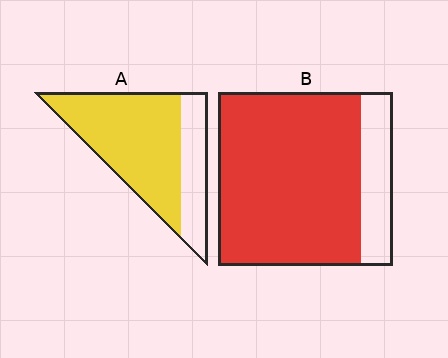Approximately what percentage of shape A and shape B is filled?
A is approximately 70% and B is approximately 80%.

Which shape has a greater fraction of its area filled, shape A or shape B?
Shape B.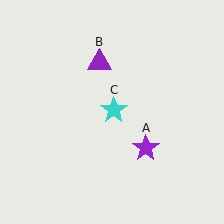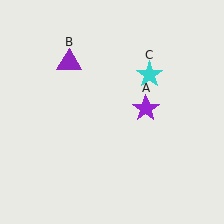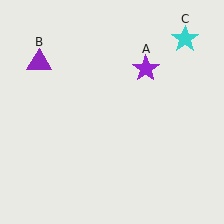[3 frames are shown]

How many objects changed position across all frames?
3 objects changed position: purple star (object A), purple triangle (object B), cyan star (object C).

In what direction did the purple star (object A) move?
The purple star (object A) moved up.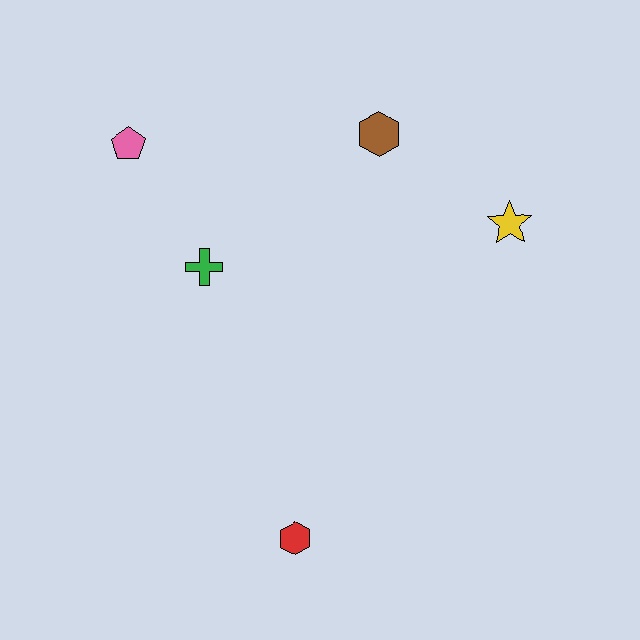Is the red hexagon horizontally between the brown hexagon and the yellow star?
No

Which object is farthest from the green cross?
The yellow star is farthest from the green cross.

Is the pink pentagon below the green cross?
No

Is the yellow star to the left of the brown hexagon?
No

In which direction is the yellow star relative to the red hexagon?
The yellow star is above the red hexagon.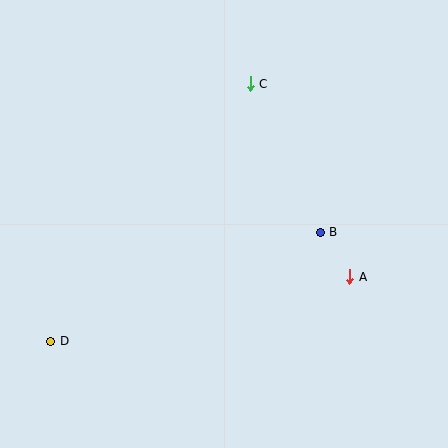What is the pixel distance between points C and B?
The distance between C and B is 164 pixels.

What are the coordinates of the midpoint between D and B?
The midpoint between D and B is at (186, 287).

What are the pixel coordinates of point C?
Point C is at (250, 84).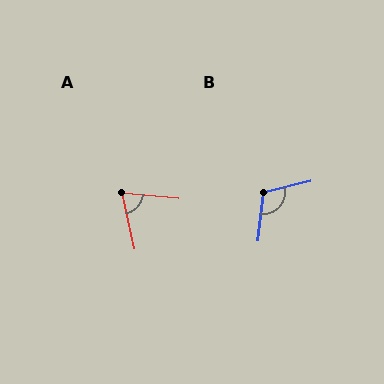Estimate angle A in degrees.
Approximately 73 degrees.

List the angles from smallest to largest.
A (73°), B (110°).